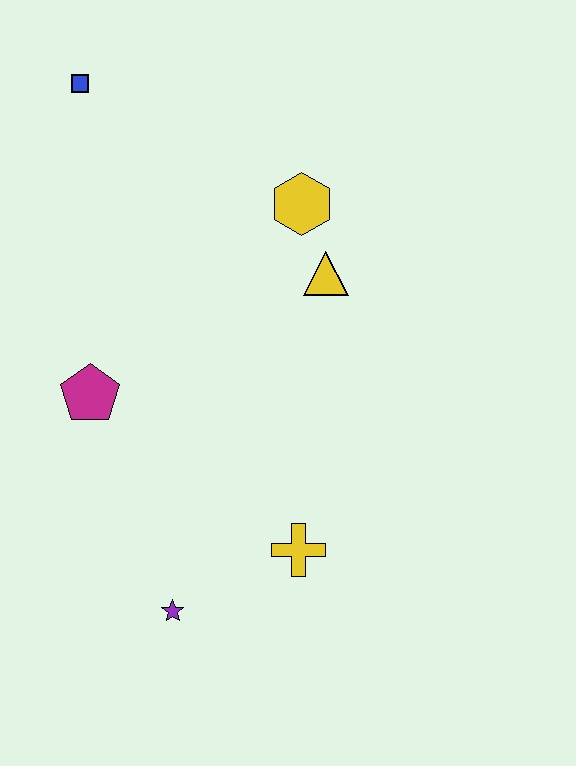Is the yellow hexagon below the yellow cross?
No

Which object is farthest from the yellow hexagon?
The purple star is farthest from the yellow hexagon.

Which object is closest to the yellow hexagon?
The yellow triangle is closest to the yellow hexagon.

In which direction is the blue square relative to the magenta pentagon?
The blue square is above the magenta pentagon.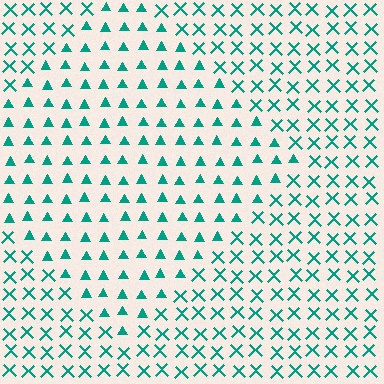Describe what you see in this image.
The image is filled with small teal elements arranged in a uniform grid. A diamond-shaped region contains triangles, while the surrounding area contains X marks. The boundary is defined purely by the change in element shape.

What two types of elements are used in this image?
The image uses triangles inside the diamond region and X marks outside it.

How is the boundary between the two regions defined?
The boundary is defined by a change in element shape: triangles inside vs. X marks outside. All elements share the same color and spacing.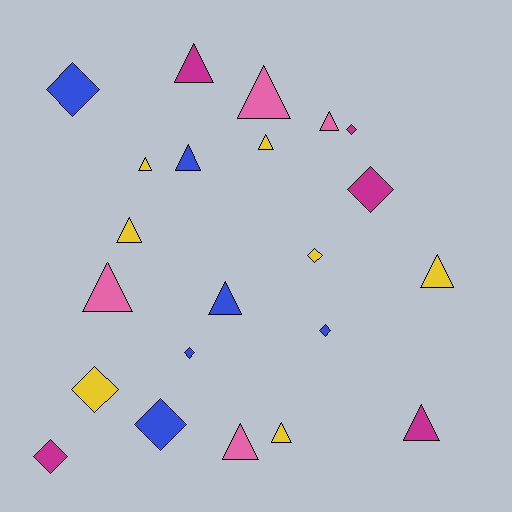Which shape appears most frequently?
Triangle, with 13 objects.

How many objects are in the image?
There are 22 objects.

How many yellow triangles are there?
There are 5 yellow triangles.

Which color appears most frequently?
Yellow, with 7 objects.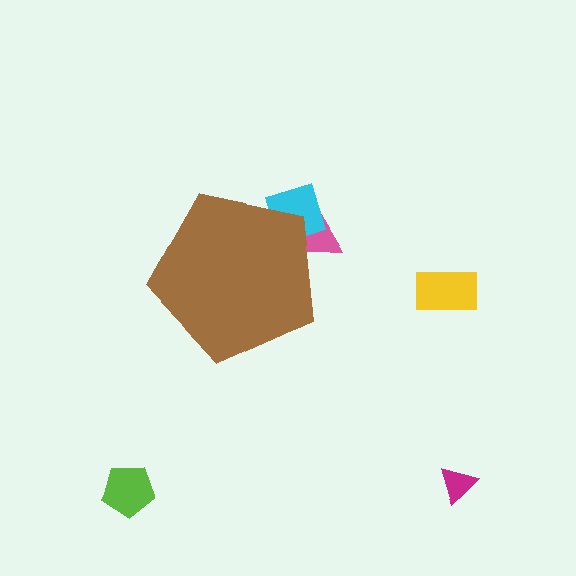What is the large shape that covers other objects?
A brown pentagon.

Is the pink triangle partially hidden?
Yes, the pink triangle is partially hidden behind the brown pentagon.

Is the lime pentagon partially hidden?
No, the lime pentagon is fully visible.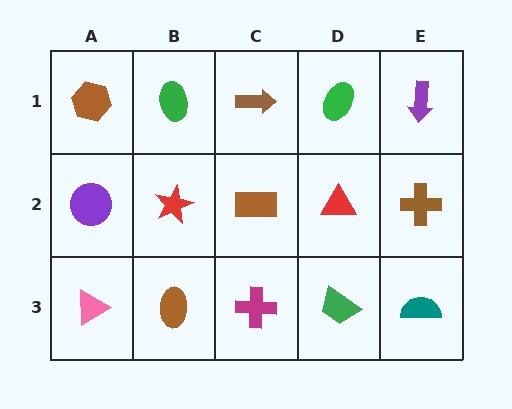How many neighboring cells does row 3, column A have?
2.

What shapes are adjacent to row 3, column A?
A purple circle (row 2, column A), a brown ellipse (row 3, column B).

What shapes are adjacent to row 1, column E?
A brown cross (row 2, column E), a green ellipse (row 1, column D).